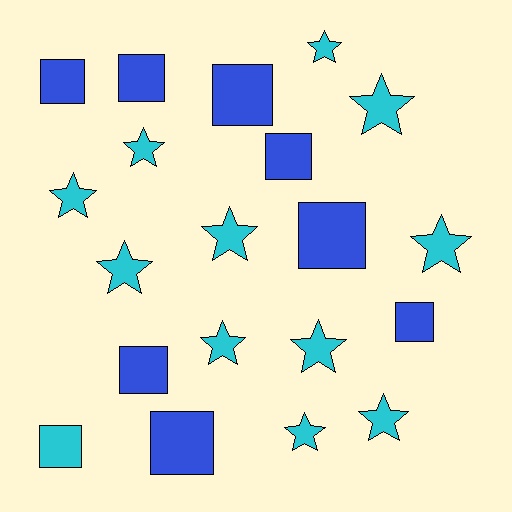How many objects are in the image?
There are 20 objects.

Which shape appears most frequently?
Star, with 11 objects.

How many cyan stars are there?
There are 11 cyan stars.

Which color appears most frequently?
Cyan, with 12 objects.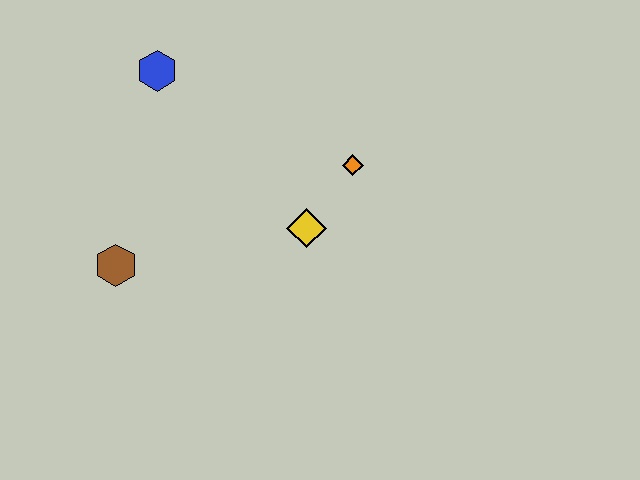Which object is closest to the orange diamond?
The yellow diamond is closest to the orange diamond.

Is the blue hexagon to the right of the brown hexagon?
Yes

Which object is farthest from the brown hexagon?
The orange diamond is farthest from the brown hexagon.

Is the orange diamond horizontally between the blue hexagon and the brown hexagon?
No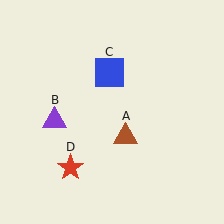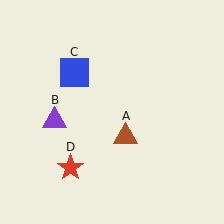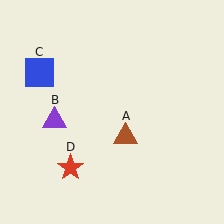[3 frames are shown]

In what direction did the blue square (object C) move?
The blue square (object C) moved left.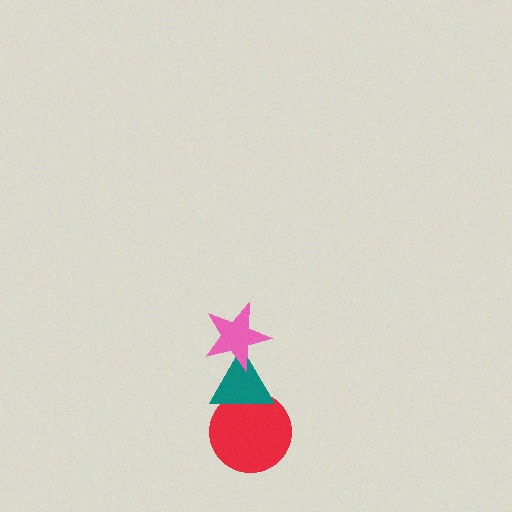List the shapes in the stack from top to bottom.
From top to bottom: the pink star, the teal triangle, the red circle.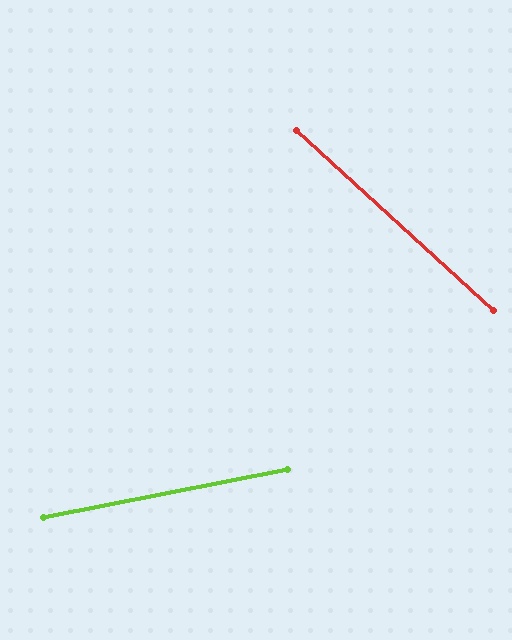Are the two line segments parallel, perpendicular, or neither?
Neither parallel nor perpendicular — they differ by about 54°.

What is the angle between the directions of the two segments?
Approximately 54 degrees.